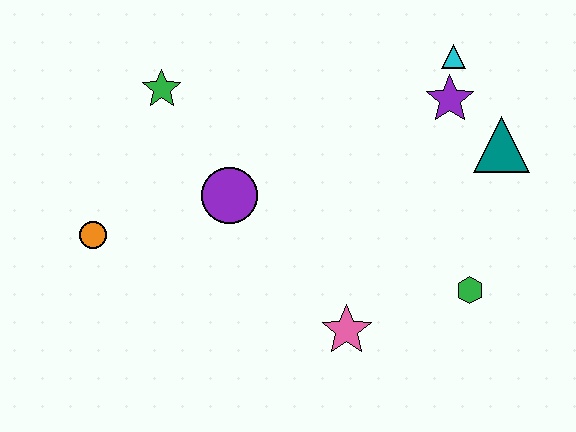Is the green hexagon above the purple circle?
No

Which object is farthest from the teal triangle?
The orange circle is farthest from the teal triangle.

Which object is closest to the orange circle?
The purple circle is closest to the orange circle.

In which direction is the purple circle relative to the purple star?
The purple circle is to the left of the purple star.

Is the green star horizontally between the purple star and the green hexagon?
No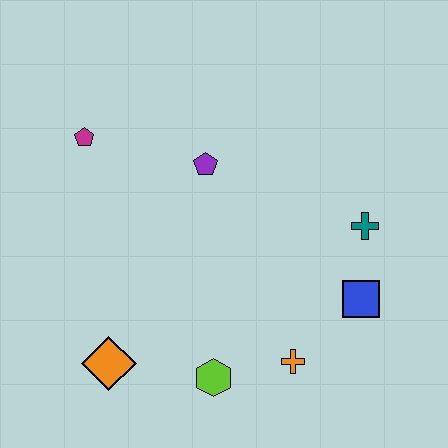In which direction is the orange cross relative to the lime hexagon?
The orange cross is to the right of the lime hexagon.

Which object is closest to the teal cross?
The blue square is closest to the teal cross.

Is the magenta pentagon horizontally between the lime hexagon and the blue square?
No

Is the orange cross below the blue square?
Yes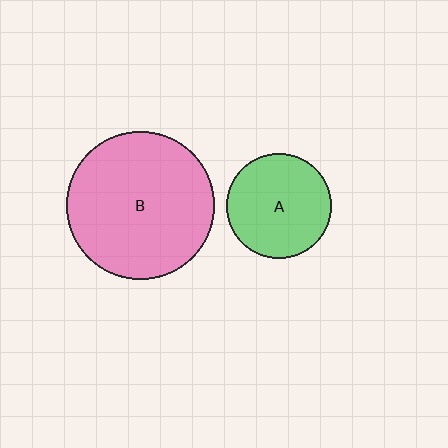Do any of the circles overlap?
No, none of the circles overlap.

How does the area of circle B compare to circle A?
Approximately 2.0 times.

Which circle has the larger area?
Circle B (pink).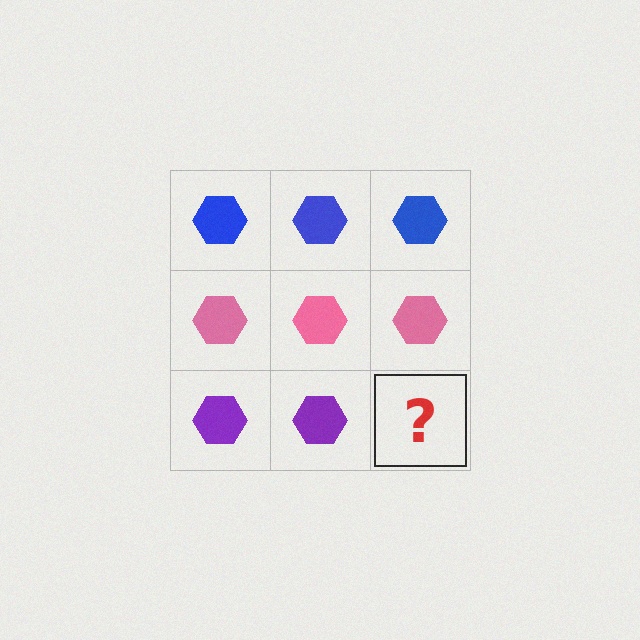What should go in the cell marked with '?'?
The missing cell should contain a purple hexagon.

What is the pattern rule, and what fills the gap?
The rule is that each row has a consistent color. The gap should be filled with a purple hexagon.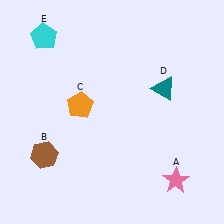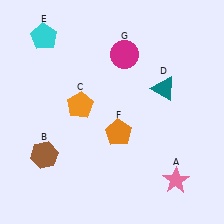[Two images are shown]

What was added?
An orange pentagon (F), a magenta circle (G) were added in Image 2.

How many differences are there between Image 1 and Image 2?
There are 2 differences between the two images.